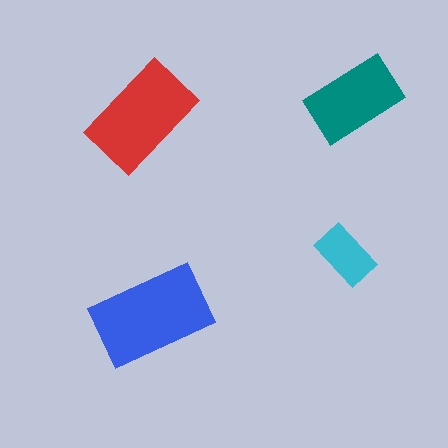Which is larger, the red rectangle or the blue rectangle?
The blue one.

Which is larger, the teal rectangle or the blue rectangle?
The blue one.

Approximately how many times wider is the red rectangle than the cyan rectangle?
About 2 times wider.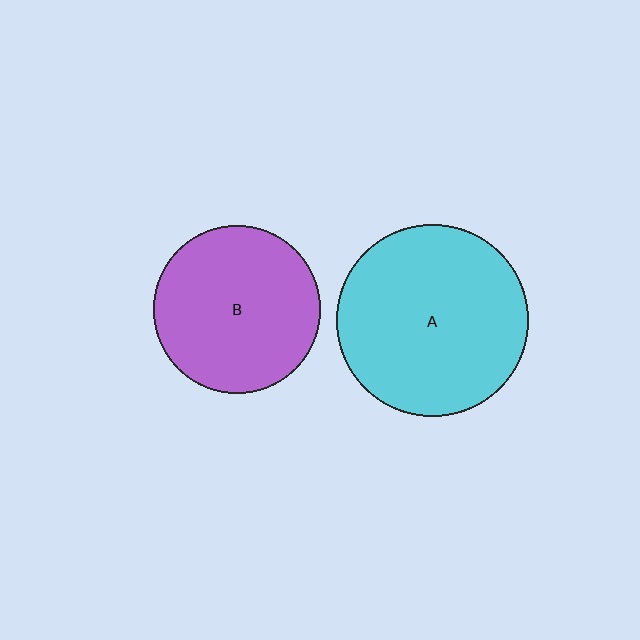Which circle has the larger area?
Circle A (cyan).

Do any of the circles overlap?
No, none of the circles overlap.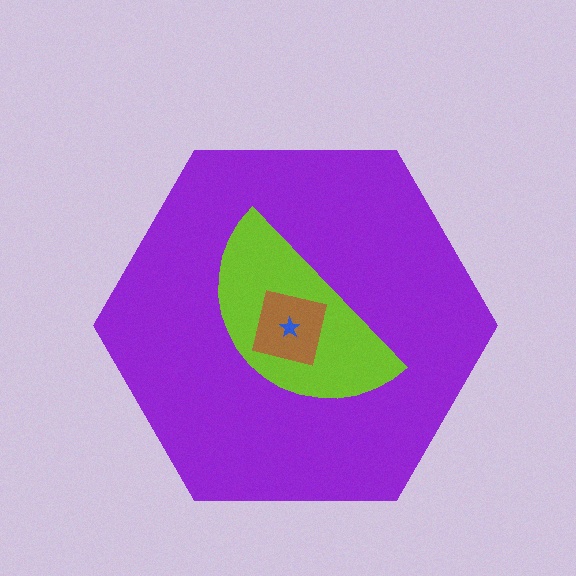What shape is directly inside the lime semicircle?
The brown square.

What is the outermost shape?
The purple hexagon.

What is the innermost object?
The blue star.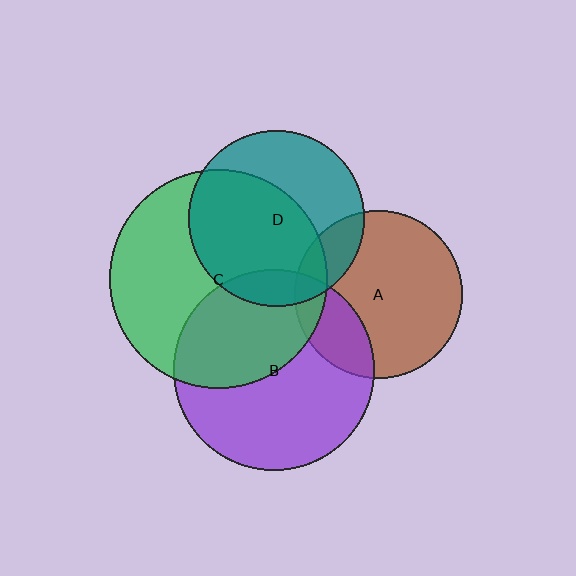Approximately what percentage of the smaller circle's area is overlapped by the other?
Approximately 10%.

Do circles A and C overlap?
Yes.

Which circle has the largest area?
Circle C (green).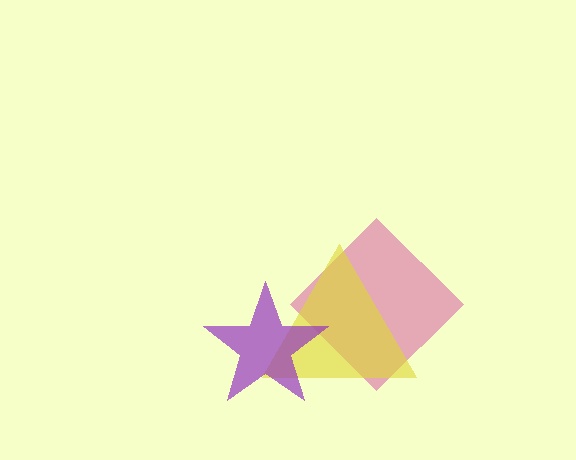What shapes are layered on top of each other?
The layered shapes are: a magenta diamond, a yellow triangle, a purple star.